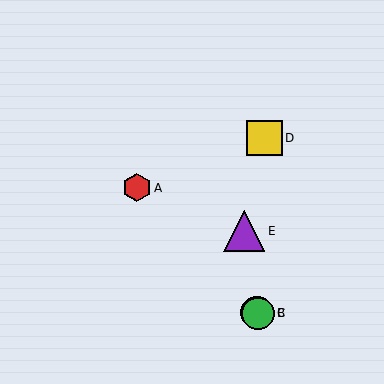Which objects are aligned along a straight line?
Objects A, B, C are aligned along a straight line.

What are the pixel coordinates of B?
Object B is at (257, 313).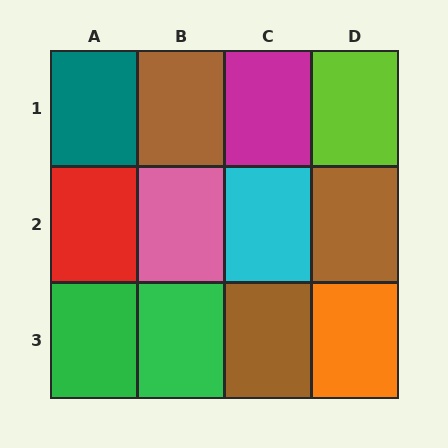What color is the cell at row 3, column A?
Green.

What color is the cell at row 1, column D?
Lime.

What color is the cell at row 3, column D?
Orange.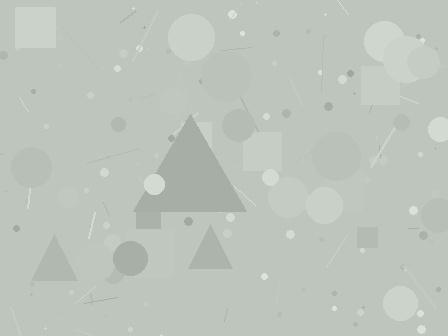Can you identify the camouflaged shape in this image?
The camouflaged shape is a triangle.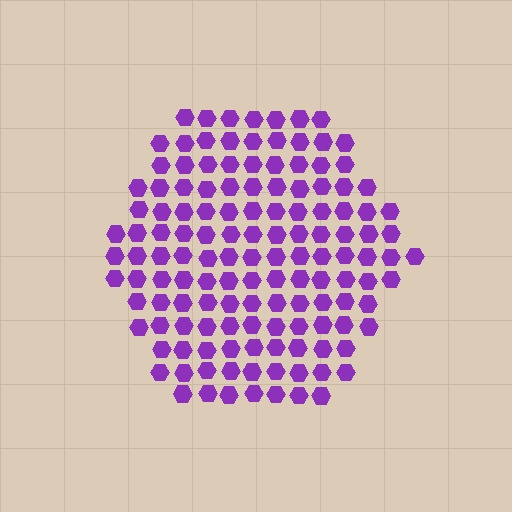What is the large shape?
The large shape is a hexagon.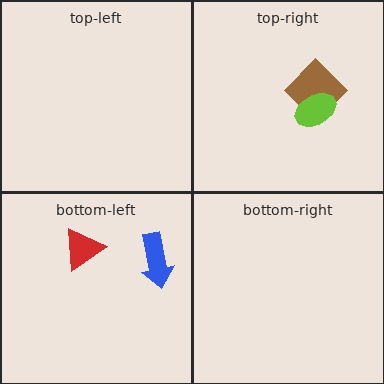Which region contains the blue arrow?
The bottom-left region.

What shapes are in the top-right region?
The brown diamond, the lime ellipse.